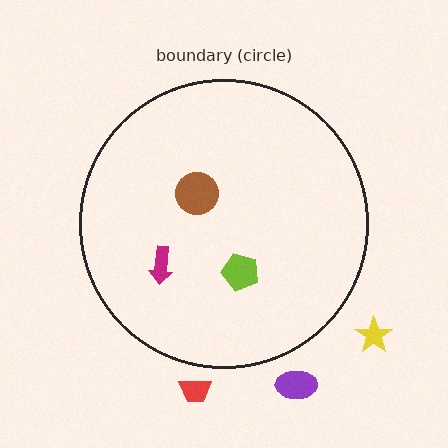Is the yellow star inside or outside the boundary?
Outside.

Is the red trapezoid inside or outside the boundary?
Outside.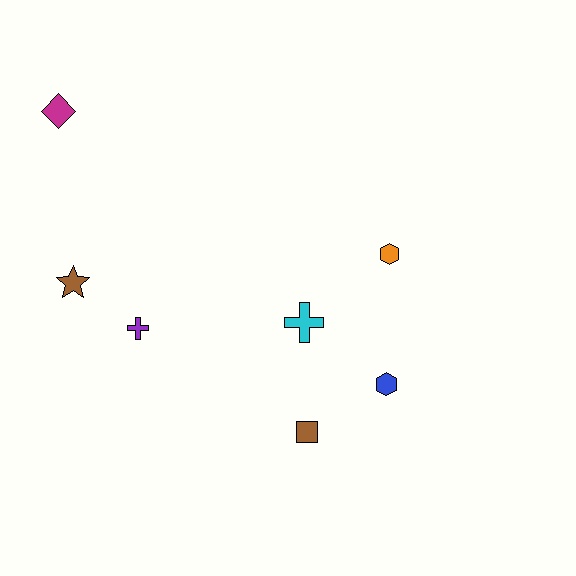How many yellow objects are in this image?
There are no yellow objects.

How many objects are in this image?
There are 7 objects.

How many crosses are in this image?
There are 2 crosses.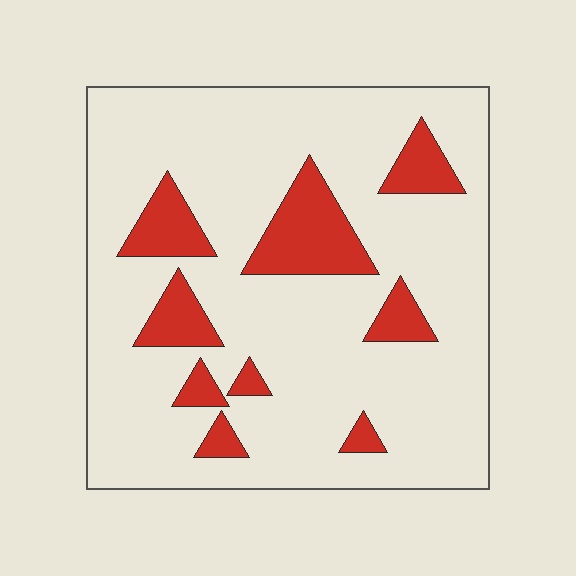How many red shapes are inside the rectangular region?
9.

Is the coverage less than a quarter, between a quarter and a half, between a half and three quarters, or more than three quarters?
Less than a quarter.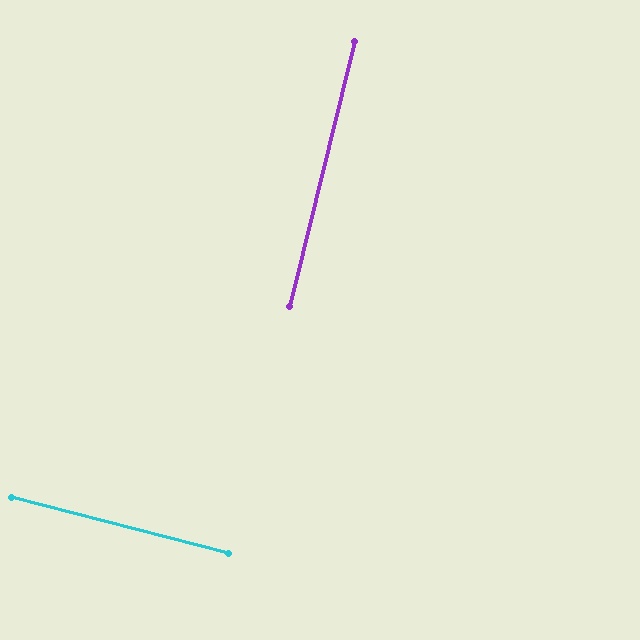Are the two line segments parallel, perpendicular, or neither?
Perpendicular — they meet at approximately 89°.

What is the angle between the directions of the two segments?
Approximately 89 degrees.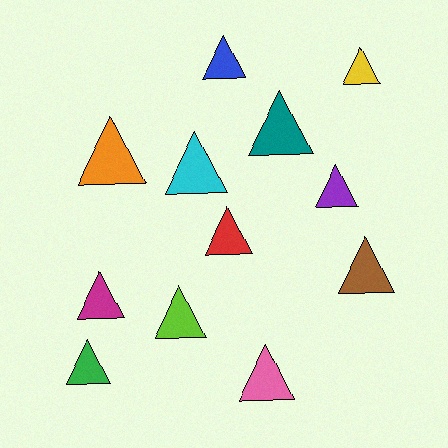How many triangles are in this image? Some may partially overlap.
There are 12 triangles.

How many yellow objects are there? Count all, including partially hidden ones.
There is 1 yellow object.